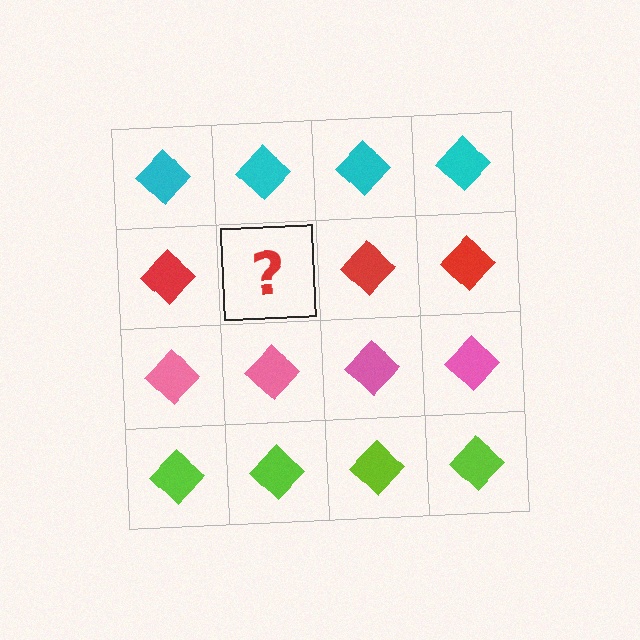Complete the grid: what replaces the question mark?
The question mark should be replaced with a red diamond.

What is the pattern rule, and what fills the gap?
The rule is that each row has a consistent color. The gap should be filled with a red diamond.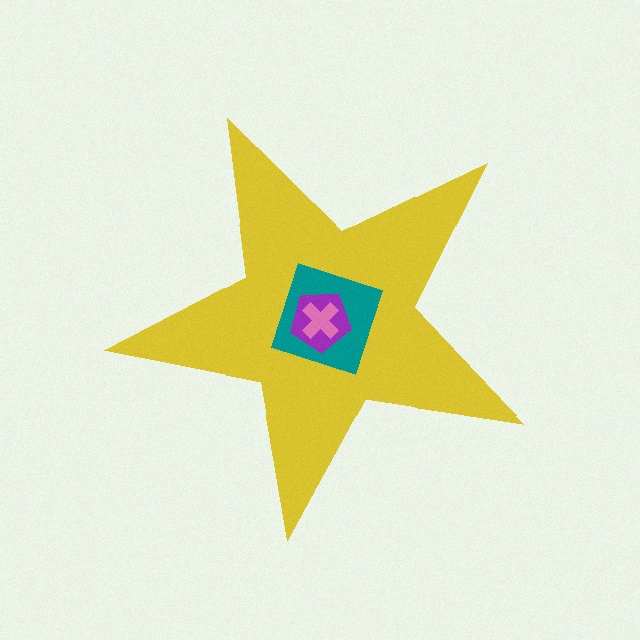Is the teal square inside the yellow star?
Yes.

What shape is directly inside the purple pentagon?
The pink cross.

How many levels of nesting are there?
4.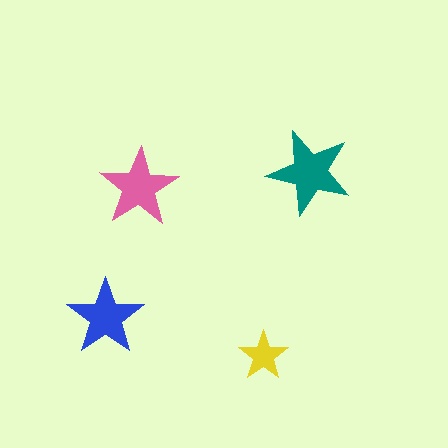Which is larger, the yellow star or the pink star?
The pink one.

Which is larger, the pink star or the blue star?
The pink one.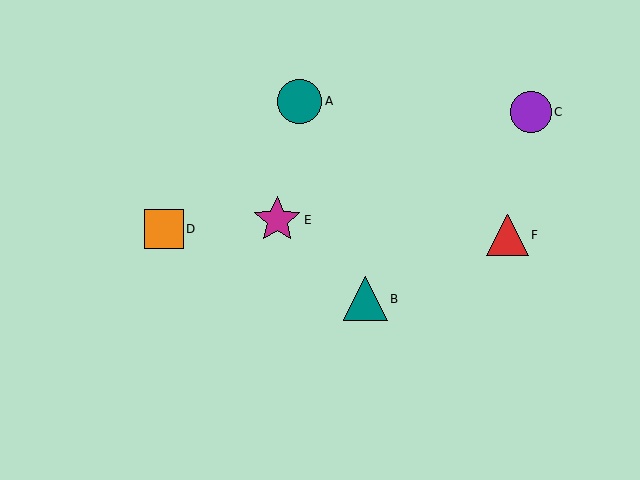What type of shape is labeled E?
Shape E is a magenta star.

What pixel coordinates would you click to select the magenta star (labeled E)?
Click at (277, 220) to select the magenta star E.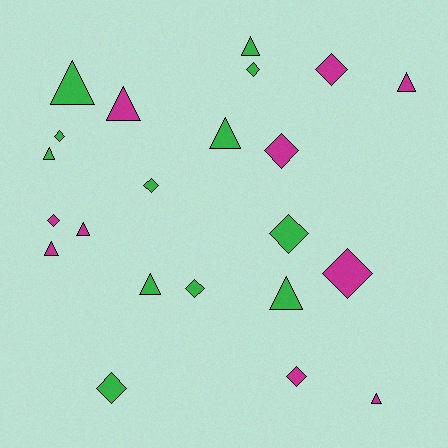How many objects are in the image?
There are 22 objects.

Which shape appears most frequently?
Diamond, with 11 objects.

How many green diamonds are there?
There are 6 green diamonds.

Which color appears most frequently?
Green, with 12 objects.